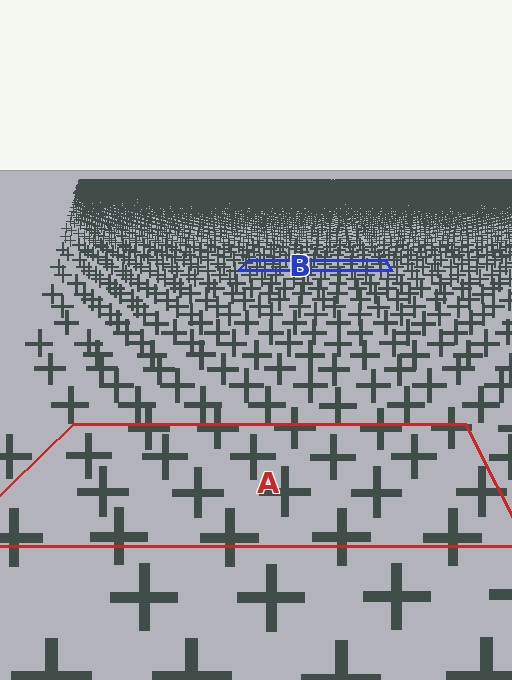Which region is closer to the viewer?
Region A is closer. The texture elements there are larger and more spread out.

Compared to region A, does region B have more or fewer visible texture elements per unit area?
Region B has more texture elements per unit area — they are packed more densely because it is farther away.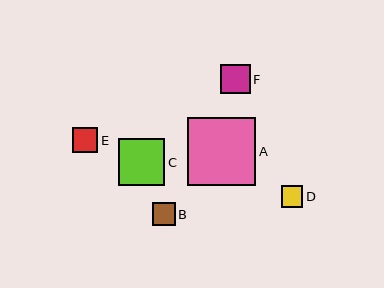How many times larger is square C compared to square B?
Square C is approximately 2.0 times the size of square B.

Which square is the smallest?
Square D is the smallest with a size of approximately 22 pixels.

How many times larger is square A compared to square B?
Square A is approximately 3.0 times the size of square B.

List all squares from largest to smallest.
From largest to smallest: A, C, F, E, B, D.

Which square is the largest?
Square A is the largest with a size of approximately 68 pixels.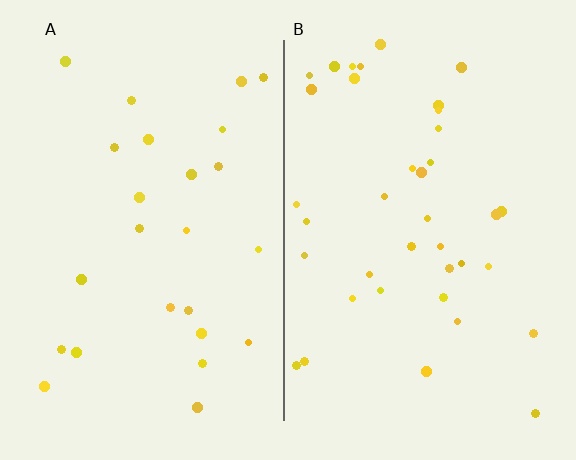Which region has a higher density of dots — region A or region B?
B (the right).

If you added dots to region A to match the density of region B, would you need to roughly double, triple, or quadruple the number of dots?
Approximately double.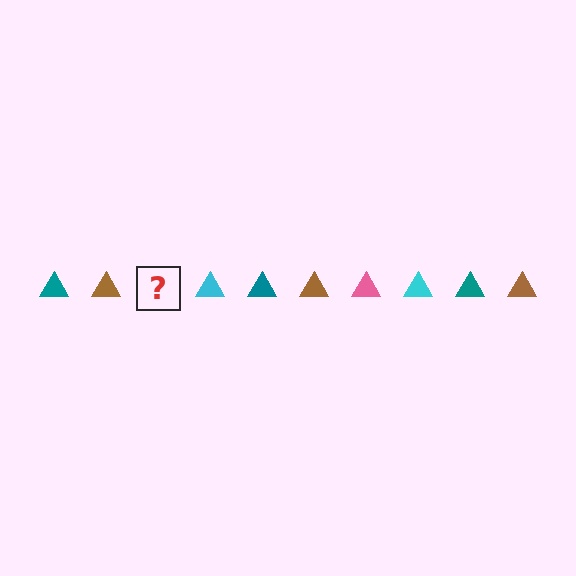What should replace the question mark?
The question mark should be replaced with a pink triangle.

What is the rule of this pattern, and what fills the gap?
The rule is that the pattern cycles through teal, brown, pink, cyan triangles. The gap should be filled with a pink triangle.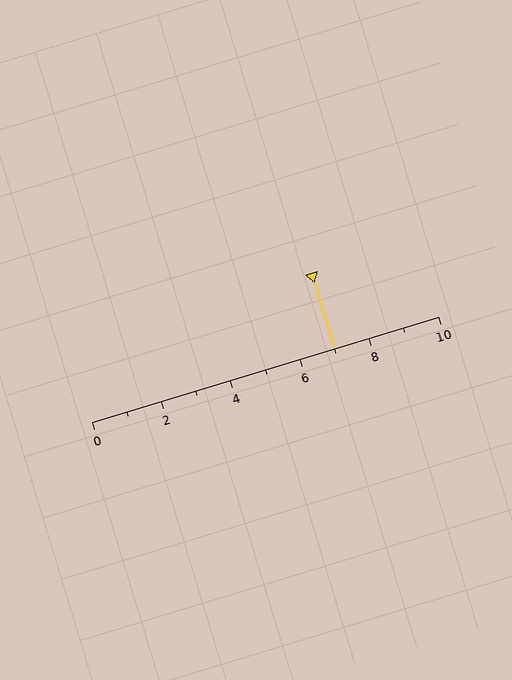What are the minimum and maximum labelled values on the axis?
The axis runs from 0 to 10.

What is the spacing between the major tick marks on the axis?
The major ticks are spaced 2 apart.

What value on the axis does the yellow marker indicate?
The marker indicates approximately 7.